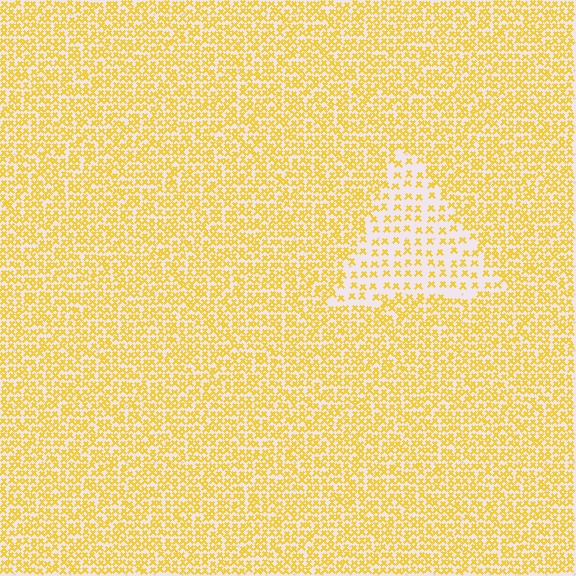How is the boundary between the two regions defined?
The boundary is defined by a change in element density (approximately 2.3x ratio). All elements are the same color, size, and shape.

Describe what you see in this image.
The image contains small yellow elements arranged at two different densities. A triangle-shaped region is visible where the elements are less densely packed than the surrounding area.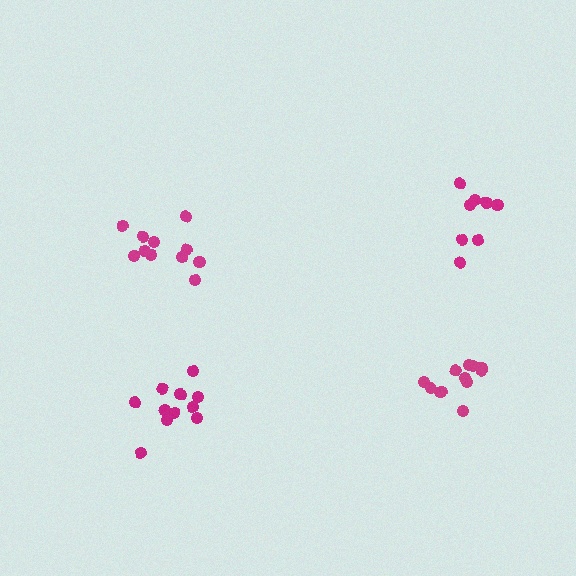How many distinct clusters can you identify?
There are 4 distinct clusters.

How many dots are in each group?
Group 1: 11 dots, Group 2: 8 dots, Group 3: 11 dots, Group 4: 11 dots (41 total).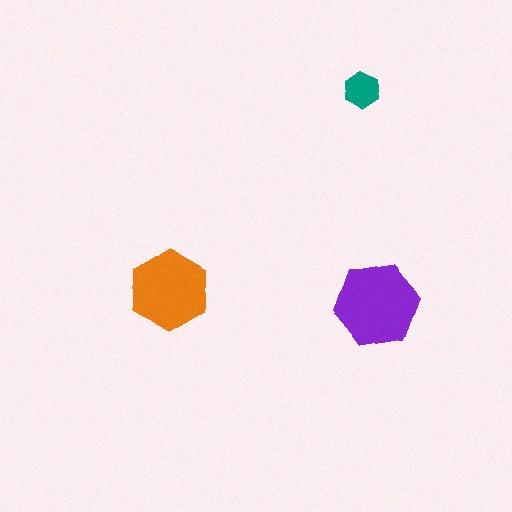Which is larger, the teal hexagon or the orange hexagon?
The orange one.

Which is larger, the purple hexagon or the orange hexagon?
The purple one.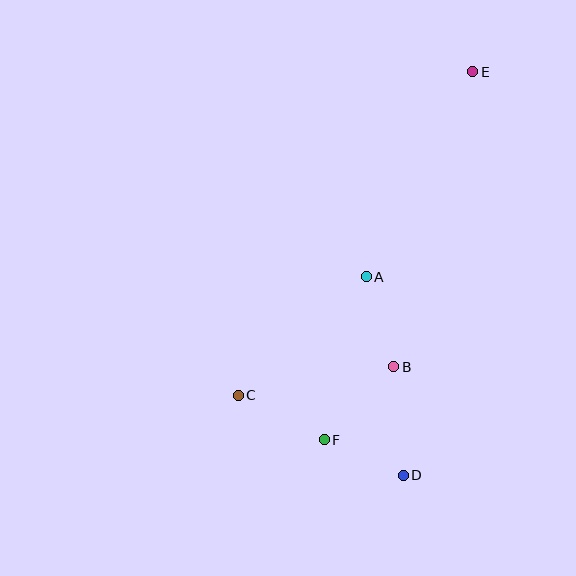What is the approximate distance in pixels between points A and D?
The distance between A and D is approximately 202 pixels.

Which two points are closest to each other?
Points D and F are closest to each other.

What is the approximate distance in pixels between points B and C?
The distance between B and C is approximately 158 pixels.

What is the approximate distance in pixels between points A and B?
The distance between A and B is approximately 94 pixels.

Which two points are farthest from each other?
Points D and E are farthest from each other.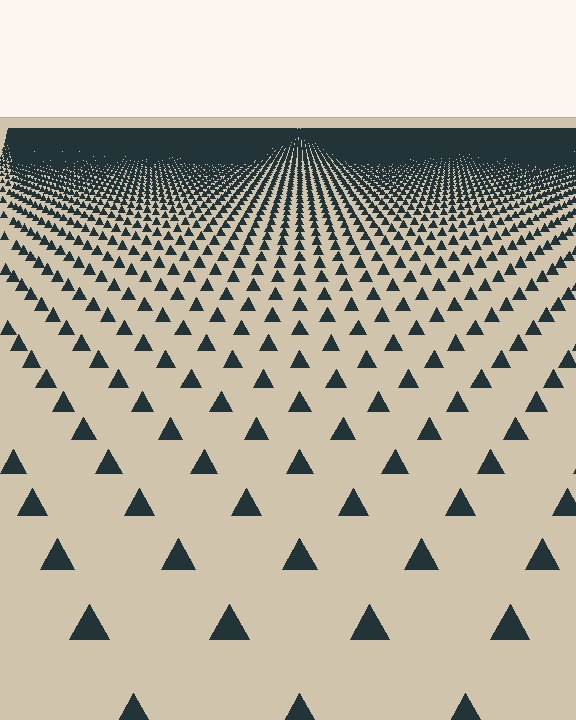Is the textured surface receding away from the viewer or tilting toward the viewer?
The surface is receding away from the viewer. Texture elements get smaller and denser toward the top.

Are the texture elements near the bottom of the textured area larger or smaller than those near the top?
Larger. Near the bottom, elements are closer to the viewer and appear at a bigger on-screen size.